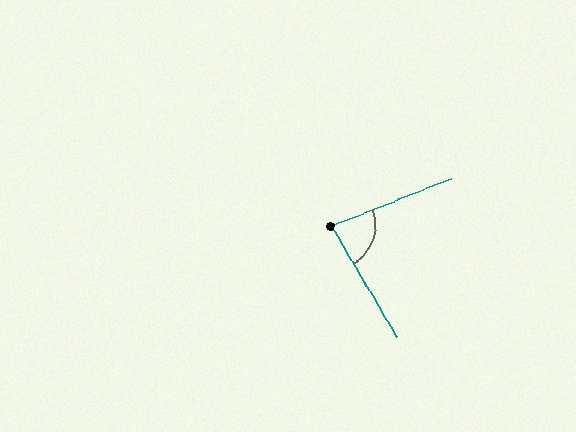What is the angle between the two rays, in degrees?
Approximately 81 degrees.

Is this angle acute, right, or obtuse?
It is acute.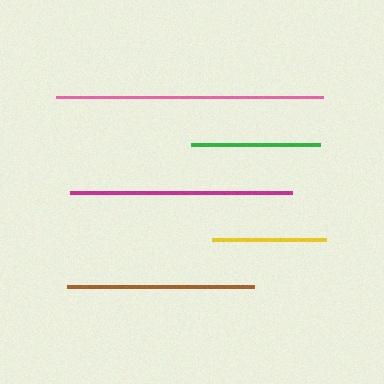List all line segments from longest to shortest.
From longest to shortest: pink, magenta, brown, green, yellow.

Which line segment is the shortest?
The yellow line is the shortest at approximately 114 pixels.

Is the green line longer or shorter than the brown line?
The brown line is longer than the green line.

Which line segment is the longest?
The pink line is the longest at approximately 267 pixels.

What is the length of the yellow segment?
The yellow segment is approximately 114 pixels long.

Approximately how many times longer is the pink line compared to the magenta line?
The pink line is approximately 1.2 times the length of the magenta line.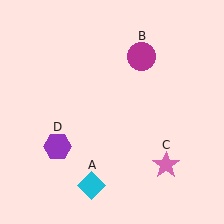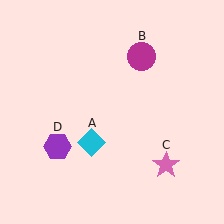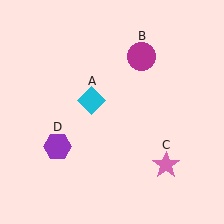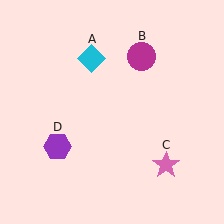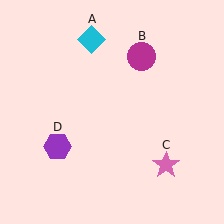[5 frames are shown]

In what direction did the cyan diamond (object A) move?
The cyan diamond (object A) moved up.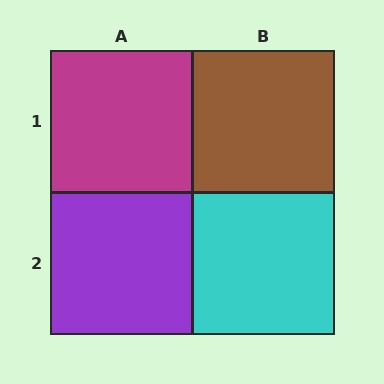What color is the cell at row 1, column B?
Brown.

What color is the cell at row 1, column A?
Magenta.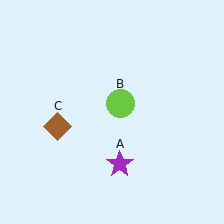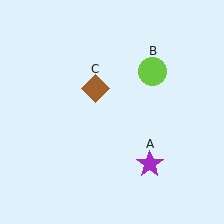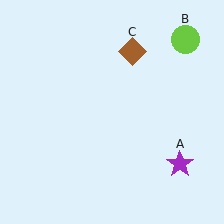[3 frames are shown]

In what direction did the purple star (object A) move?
The purple star (object A) moved right.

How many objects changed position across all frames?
3 objects changed position: purple star (object A), lime circle (object B), brown diamond (object C).